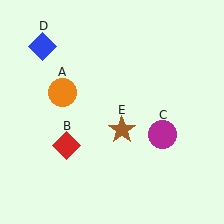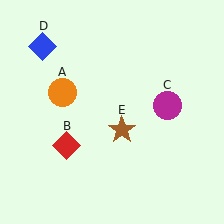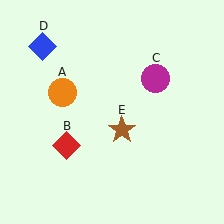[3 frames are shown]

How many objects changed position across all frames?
1 object changed position: magenta circle (object C).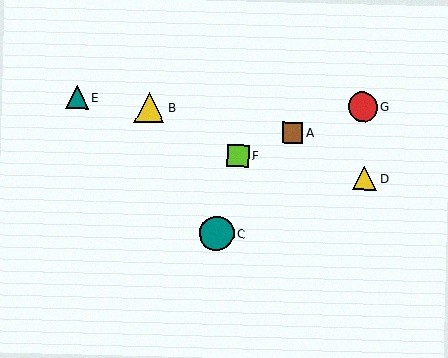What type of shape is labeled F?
Shape F is a lime square.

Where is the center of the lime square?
The center of the lime square is at (238, 156).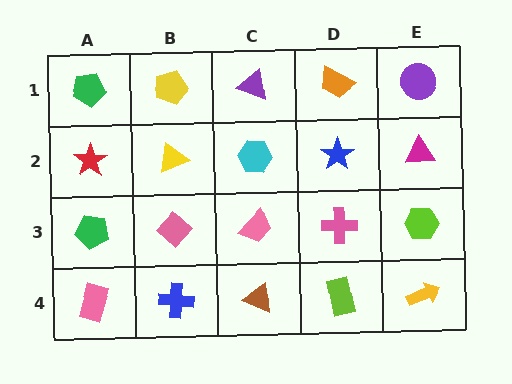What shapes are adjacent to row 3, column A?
A red star (row 2, column A), a pink rectangle (row 4, column A), a pink diamond (row 3, column B).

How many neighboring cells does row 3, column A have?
3.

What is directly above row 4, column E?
A lime hexagon.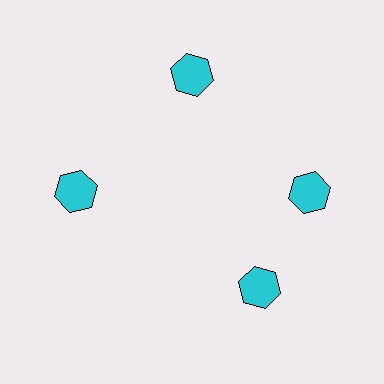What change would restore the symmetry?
The symmetry would be restored by rotating it back into even spacing with its neighbors so that all 4 hexagons sit at equal angles and equal distance from the center.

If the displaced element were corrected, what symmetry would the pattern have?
It would have 4-fold rotational symmetry — the pattern would map onto itself every 90 degrees.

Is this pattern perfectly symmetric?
No. The 4 cyan hexagons are arranged in a ring, but one element near the 6 o'clock position is rotated out of alignment along the ring, breaking the 4-fold rotational symmetry.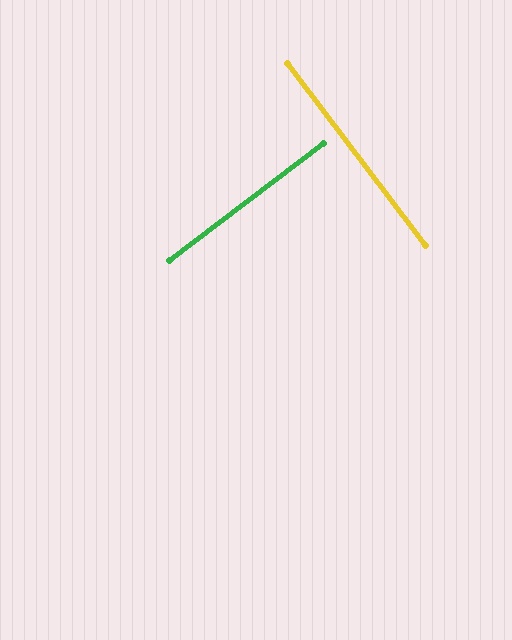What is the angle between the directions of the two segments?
Approximately 90 degrees.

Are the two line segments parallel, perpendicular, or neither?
Perpendicular — they meet at approximately 90°.